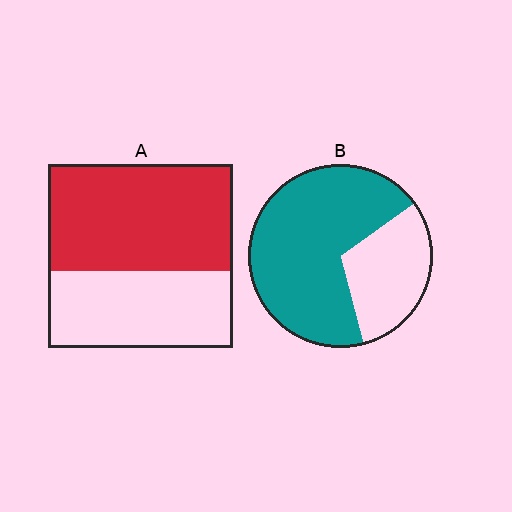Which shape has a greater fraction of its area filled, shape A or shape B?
Shape B.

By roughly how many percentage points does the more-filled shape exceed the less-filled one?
By roughly 10 percentage points (B over A).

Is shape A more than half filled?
Yes.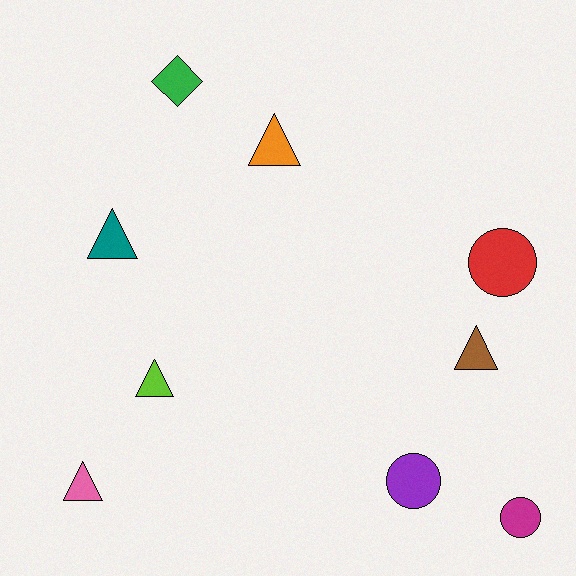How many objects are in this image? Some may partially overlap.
There are 9 objects.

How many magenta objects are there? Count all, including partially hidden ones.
There is 1 magenta object.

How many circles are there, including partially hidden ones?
There are 3 circles.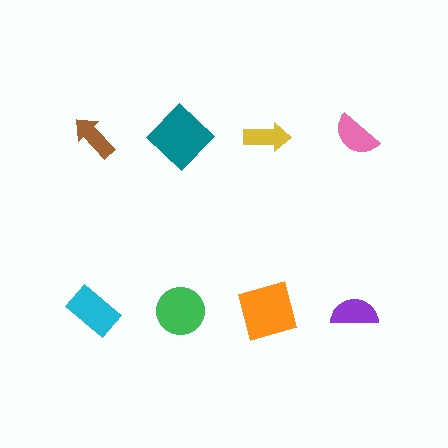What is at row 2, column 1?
A cyan rectangle.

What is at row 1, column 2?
A teal diamond.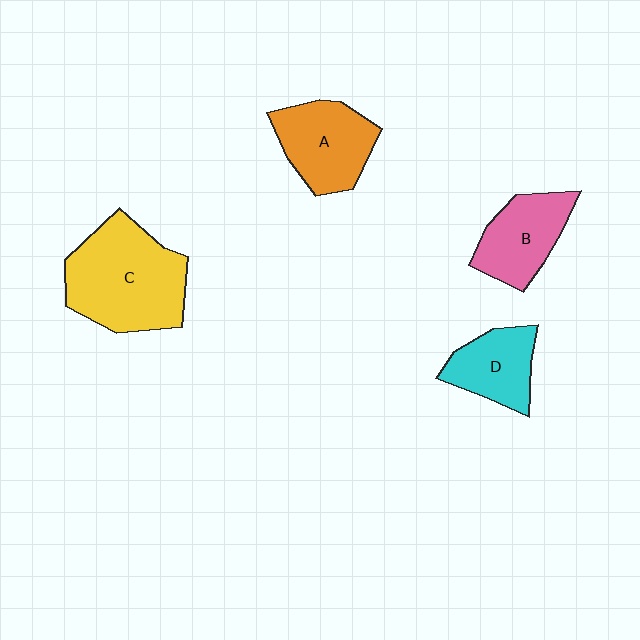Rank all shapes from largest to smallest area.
From largest to smallest: C (yellow), A (orange), B (pink), D (cyan).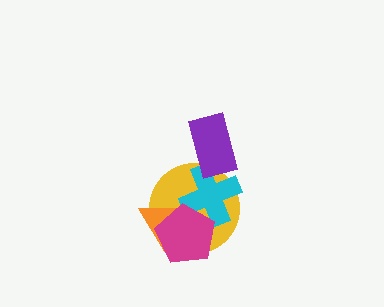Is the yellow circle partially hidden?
Yes, it is partially covered by another shape.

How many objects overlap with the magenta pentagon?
3 objects overlap with the magenta pentagon.